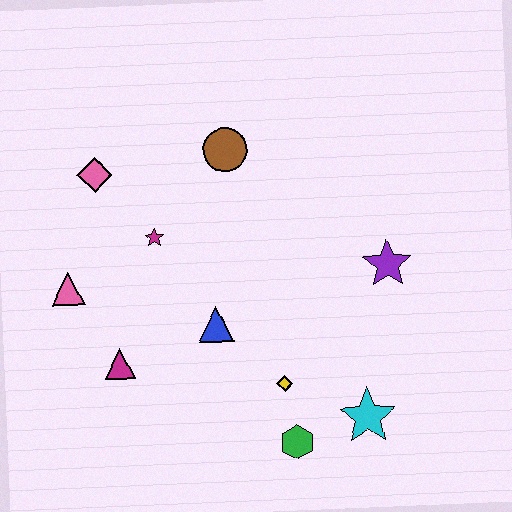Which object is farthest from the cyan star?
The pink diamond is farthest from the cyan star.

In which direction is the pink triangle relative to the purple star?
The pink triangle is to the left of the purple star.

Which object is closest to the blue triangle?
The yellow diamond is closest to the blue triangle.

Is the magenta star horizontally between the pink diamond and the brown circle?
Yes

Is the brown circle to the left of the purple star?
Yes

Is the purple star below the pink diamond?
Yes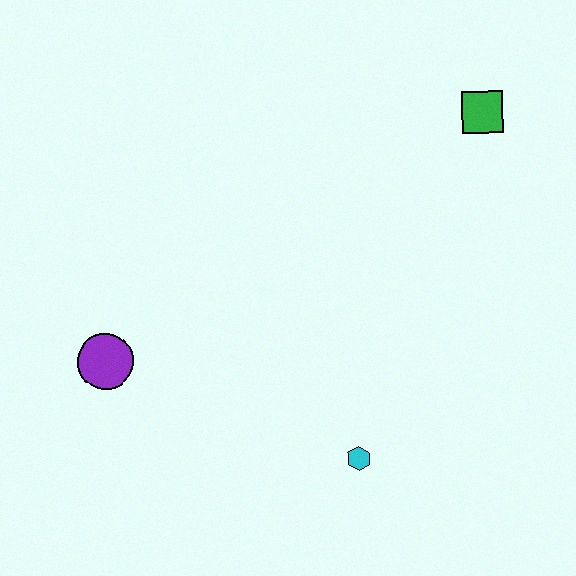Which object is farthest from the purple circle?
The green square is farthest from the purple circle.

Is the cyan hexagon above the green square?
No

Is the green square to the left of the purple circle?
No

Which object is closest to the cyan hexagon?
The purple circle is closest to the cyan hexagon.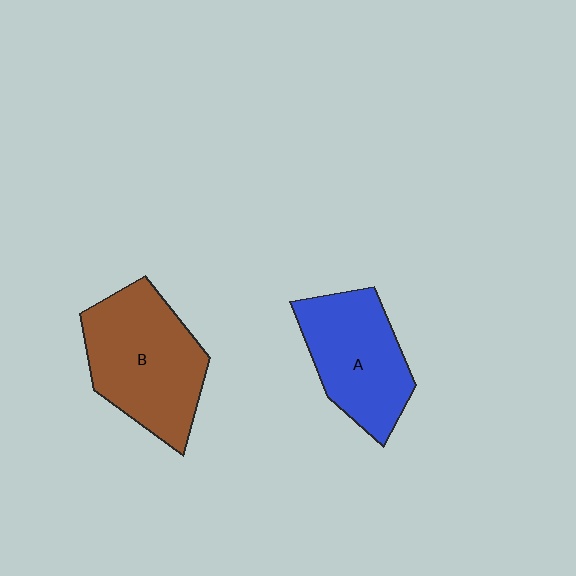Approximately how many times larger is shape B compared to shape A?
Approximately 1.2 times.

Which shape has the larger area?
Shape B (brown).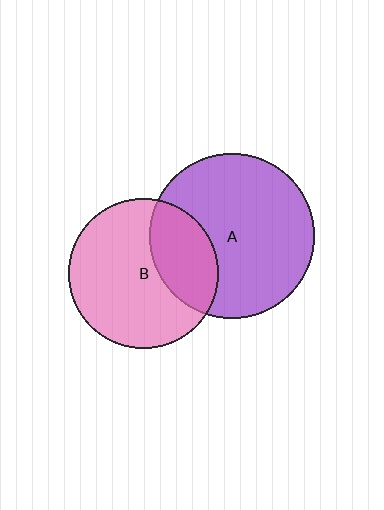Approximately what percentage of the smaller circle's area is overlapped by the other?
Approximately 30%.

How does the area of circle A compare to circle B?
Approximately 1.2 times.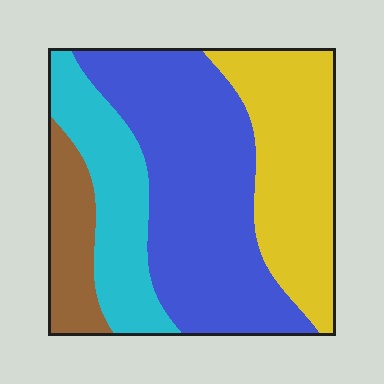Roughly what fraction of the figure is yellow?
Yellow covers about 25% of the figure.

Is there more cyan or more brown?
Cyan.